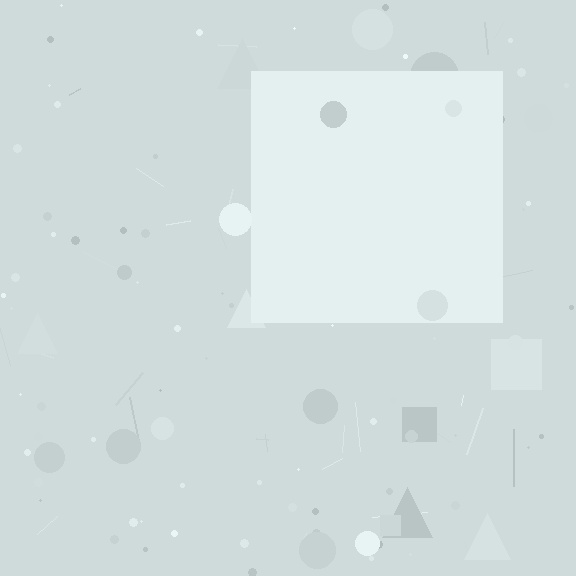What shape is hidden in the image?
A square is hidden in the image.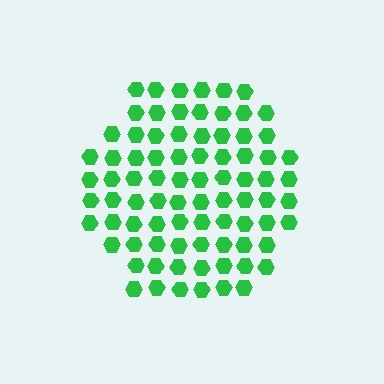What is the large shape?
The large shape is a hexagon.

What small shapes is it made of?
It is made of small hexagons.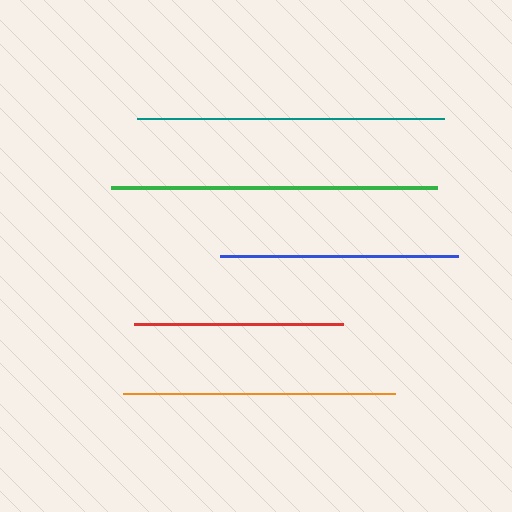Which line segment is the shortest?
The red line is the shortest at approximately 209 pixels.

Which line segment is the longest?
The green line is the longest at approximately 325 pixels.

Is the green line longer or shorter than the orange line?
The green line is longer than the orange line.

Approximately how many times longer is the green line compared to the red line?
The green line is approximately 1.6 times the length of the red line.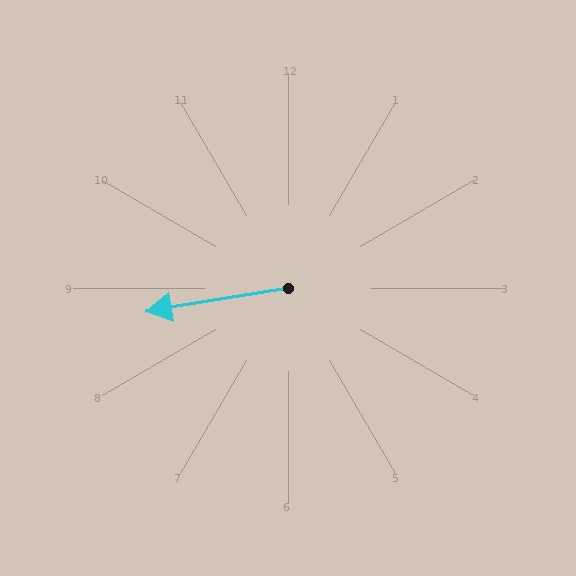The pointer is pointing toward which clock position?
Roughly 9 o'clock.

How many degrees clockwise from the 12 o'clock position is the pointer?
Approximately 261 degrees.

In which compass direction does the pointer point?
West.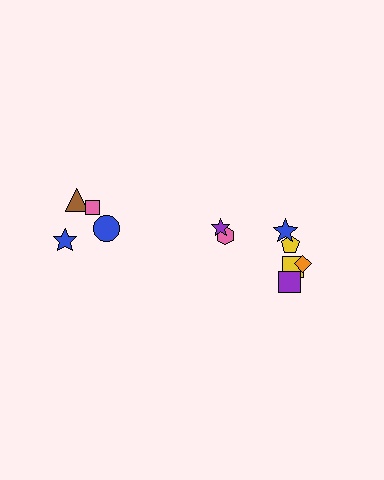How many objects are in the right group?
There are 7 objects.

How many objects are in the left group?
There are 4 objects.